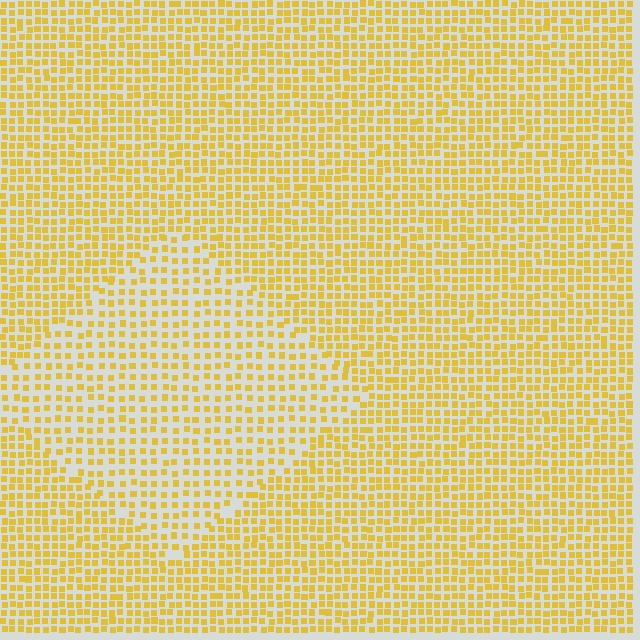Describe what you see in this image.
The image contains small yellow elements arranged at two different densities. A diamond-shaped region is visible where the elements are less densely packed than the surrounding area.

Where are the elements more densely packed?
The elements are more densely packed outside the diamond boundary.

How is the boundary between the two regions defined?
The boundary is defined by a change in element density (approximately 1.6x ratio). All elements are the same color, size, and shape.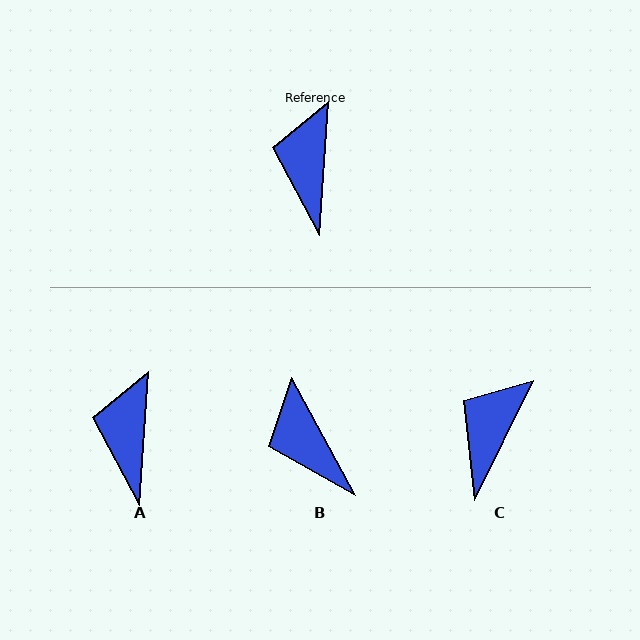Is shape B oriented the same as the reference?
No, it is off by about 33 degrees.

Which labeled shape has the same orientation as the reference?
A.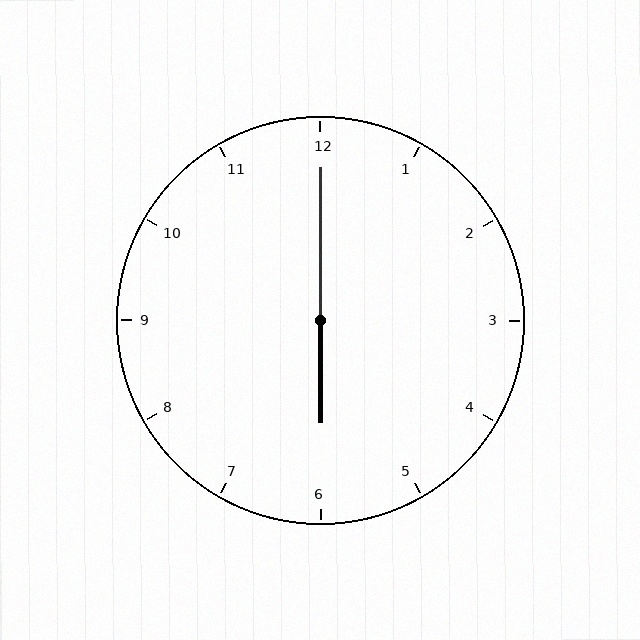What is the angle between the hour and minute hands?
Approximately 180 degrees.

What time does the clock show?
6:00.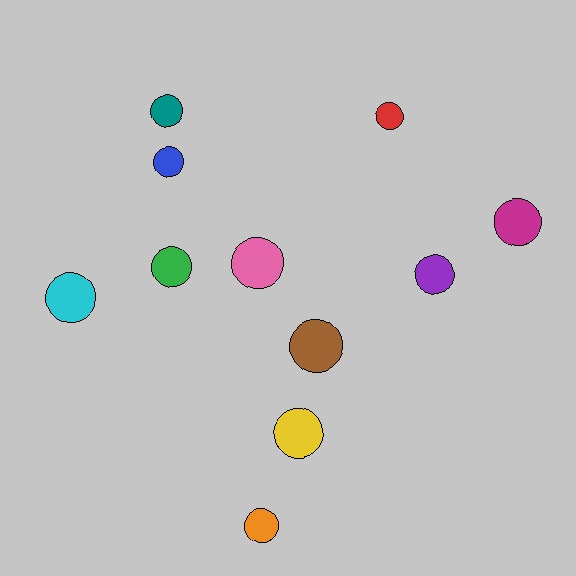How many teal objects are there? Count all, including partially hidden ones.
There is 1 teal object.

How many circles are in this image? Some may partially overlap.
There are 11 circles.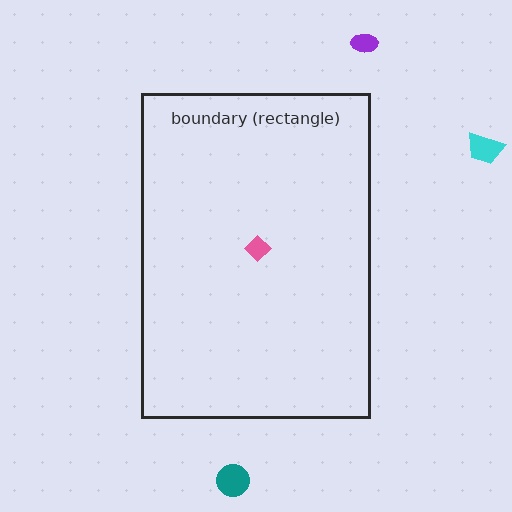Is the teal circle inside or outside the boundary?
Outside.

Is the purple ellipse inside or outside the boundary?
Outside.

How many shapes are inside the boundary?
1 inside, 3 outside.